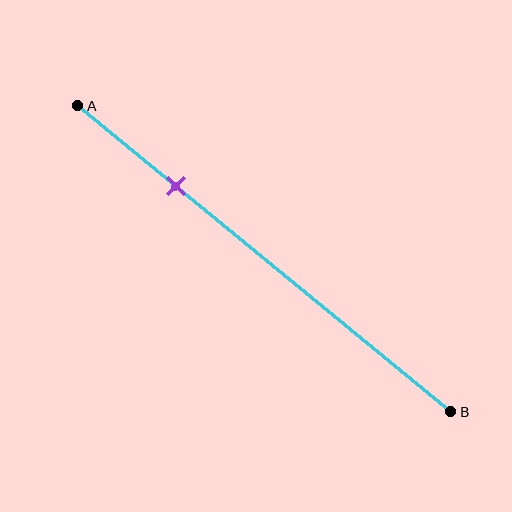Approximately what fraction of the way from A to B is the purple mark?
The purple mark is approximately 25% of the way from A to B.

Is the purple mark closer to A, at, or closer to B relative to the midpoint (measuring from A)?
The purple mark is closer to point A than the midpoint of segment AB.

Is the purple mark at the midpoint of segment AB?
No, the mark is at about 25% from A, not at the 50% midpoint.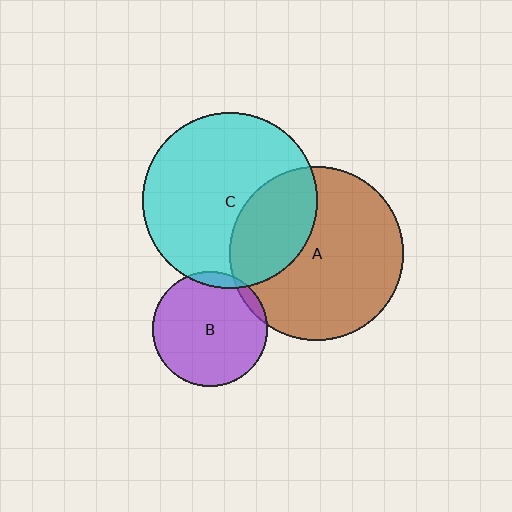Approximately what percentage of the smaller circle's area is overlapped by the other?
Approximately 5%.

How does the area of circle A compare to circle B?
Approximately 2.3 times.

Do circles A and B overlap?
Yes.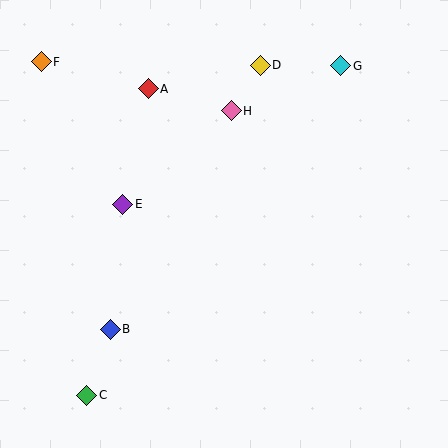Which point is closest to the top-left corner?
Point F is closest to the top-left corner.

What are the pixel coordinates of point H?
Point H is at (231, 111).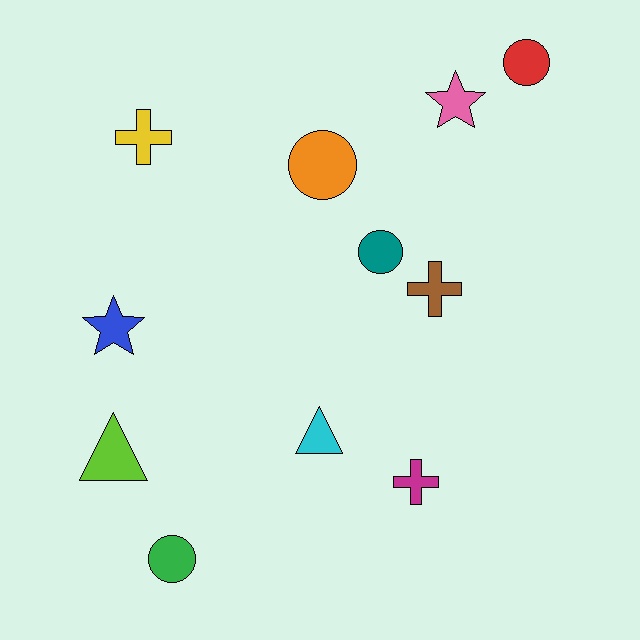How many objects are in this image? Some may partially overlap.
There are 11 objects.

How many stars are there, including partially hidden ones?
There are 2 stars.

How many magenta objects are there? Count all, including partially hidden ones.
There is 1 magenta object.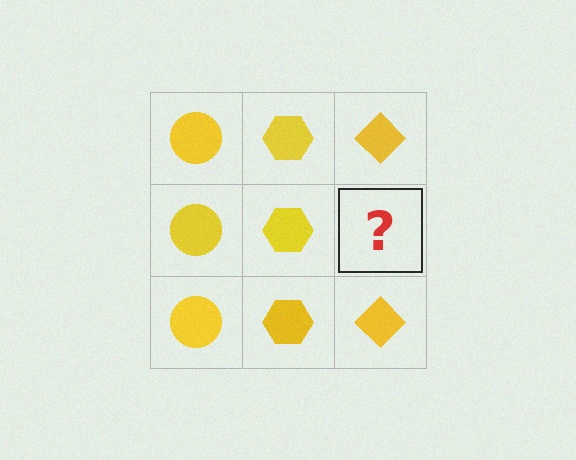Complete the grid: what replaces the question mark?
The question mark should be replaced with a yellow diamond.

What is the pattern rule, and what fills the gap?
The rule is that each column has a consistent shape. The gap should be filled with a yellow diamond.